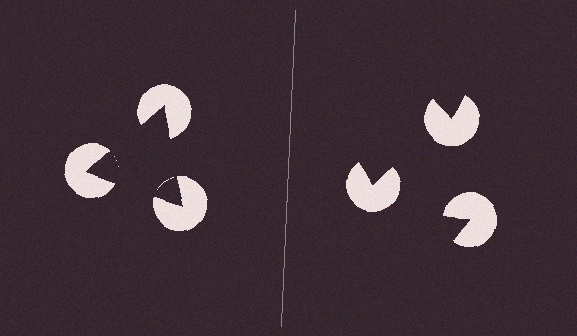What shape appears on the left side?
An illusory triangle.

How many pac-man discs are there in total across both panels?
6 — 3 on each side.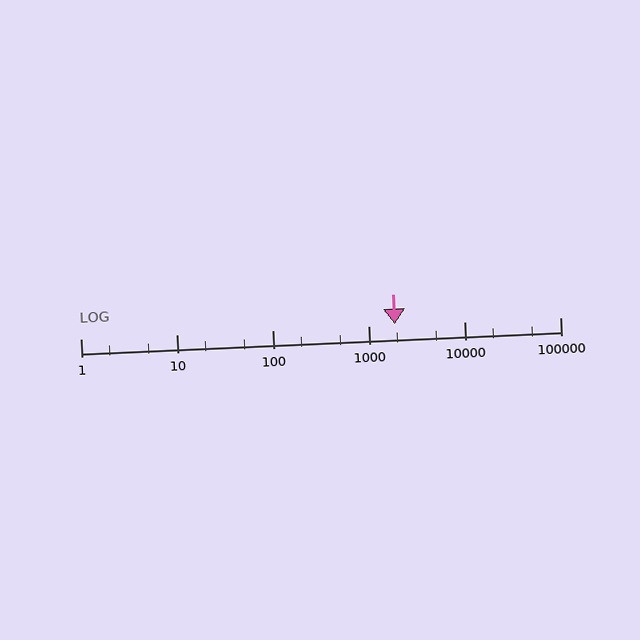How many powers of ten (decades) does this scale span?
The scale spans 5 decades, from 1 to 100000.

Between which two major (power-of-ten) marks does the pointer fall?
The pointer is between 1000 and 10000.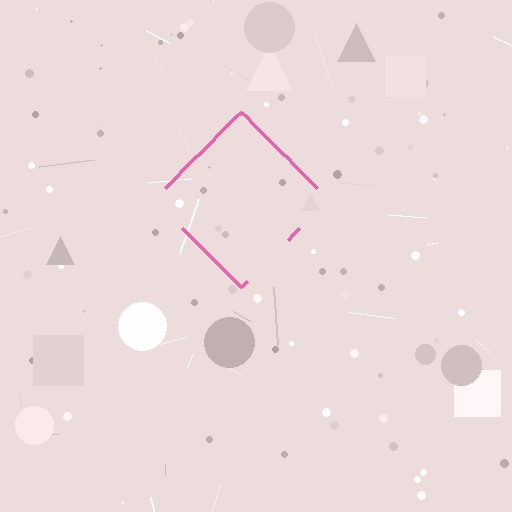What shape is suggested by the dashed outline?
The dashed outline suggests a diamond.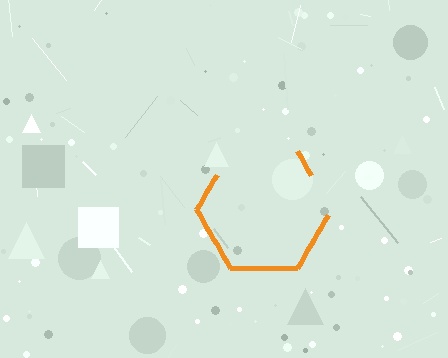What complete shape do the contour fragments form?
The contour fragments form a hexagon.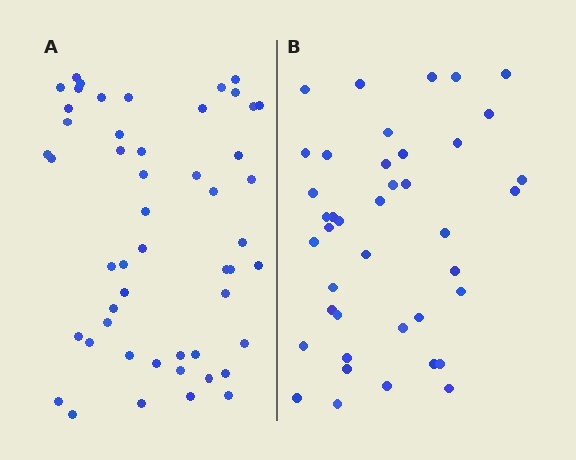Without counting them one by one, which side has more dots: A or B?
Region A (the left region) has more dots.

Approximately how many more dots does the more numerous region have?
Region A has roughly 10 or so more dots than region B.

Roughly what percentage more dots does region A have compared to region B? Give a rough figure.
About 25% more.